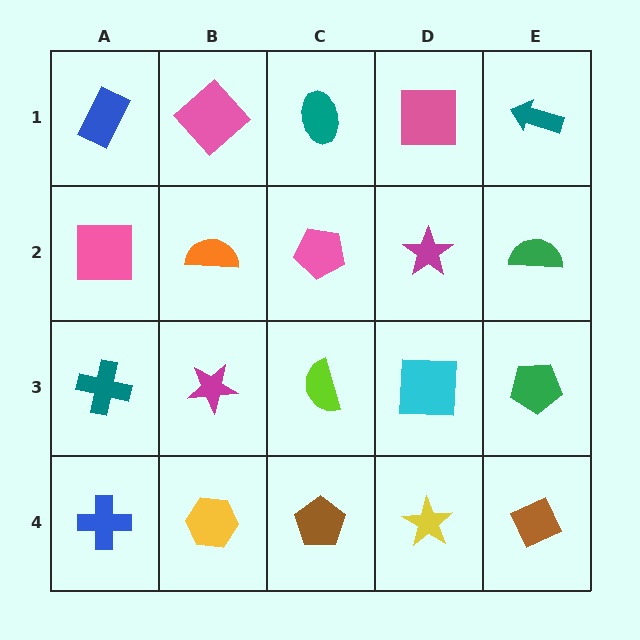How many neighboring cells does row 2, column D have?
4.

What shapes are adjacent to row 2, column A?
A blue rectangle (row 1, column A), a teal cross (row 3, column A), an orange semicircle (row 2, column B).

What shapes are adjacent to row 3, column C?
A pink pentagon (row 2, column C), a brown pentagon (row 4, column C), a magenta star (row 3, column B), a cyan square (row 3, column D).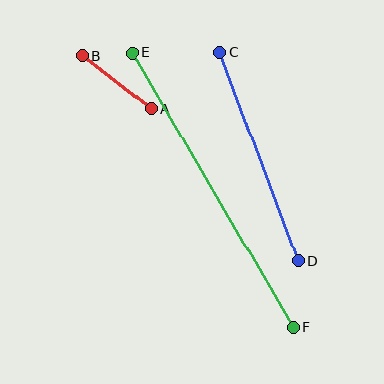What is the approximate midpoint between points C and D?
The midpoint is at approximately (259, 156) pixels.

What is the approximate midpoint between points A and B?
The midpoint is at approximately (117, 82) pixels.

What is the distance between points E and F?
The distance is approximately 318 pixels.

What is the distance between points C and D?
The distance is approximately 223 pixels.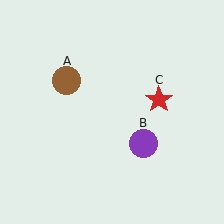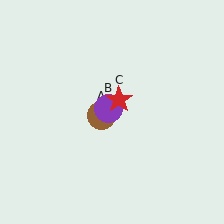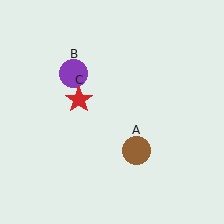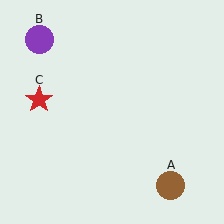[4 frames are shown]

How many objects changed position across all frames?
3 objects changed position: brown circle (object A), purple circle (object B), red star (object C).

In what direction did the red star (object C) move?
The red star (object C) moved left.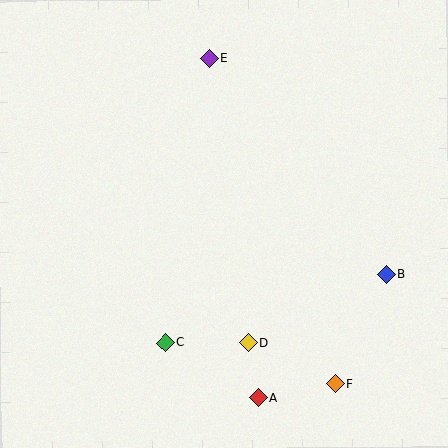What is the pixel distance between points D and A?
The distance between D and A is 56 pixels.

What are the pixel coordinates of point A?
Point A is at (259, 397).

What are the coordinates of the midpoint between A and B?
The midpoint between A and B is at (323, 335).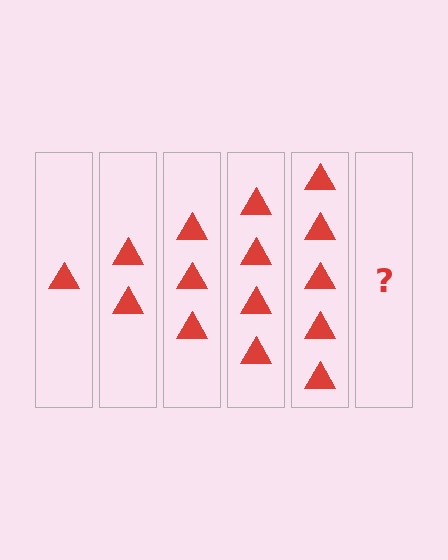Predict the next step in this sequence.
The next step is 6 triangles.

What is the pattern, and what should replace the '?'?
The pattern is that each step adds one more triangle. The '?' should be 6 triangles.